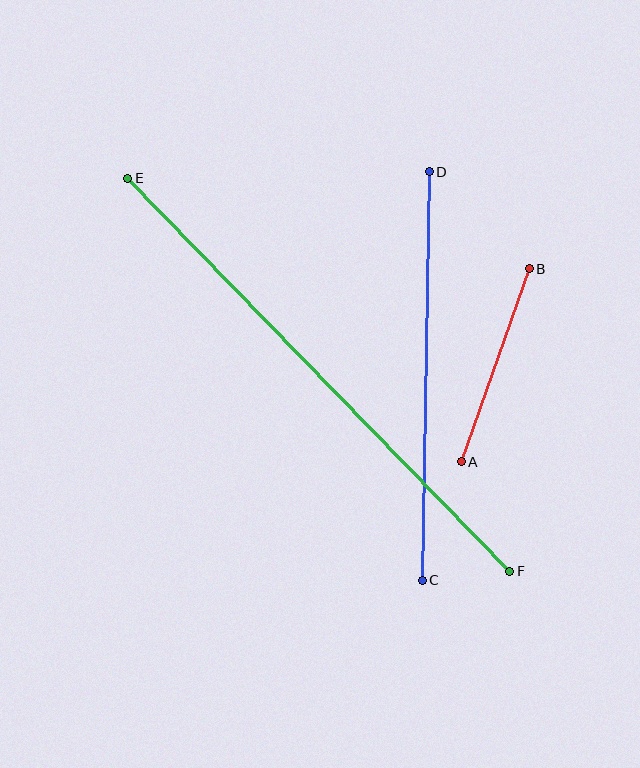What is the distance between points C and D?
The distance is approximately 409 pixels.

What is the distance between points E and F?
The distance is approximately 548 pixels.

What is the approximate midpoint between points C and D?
The midpoint is at approximately (426, 376) pixels.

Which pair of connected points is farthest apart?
Points E and F are farthest apart.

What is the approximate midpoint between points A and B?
The midpoint is at approximately (495, 365) pixels.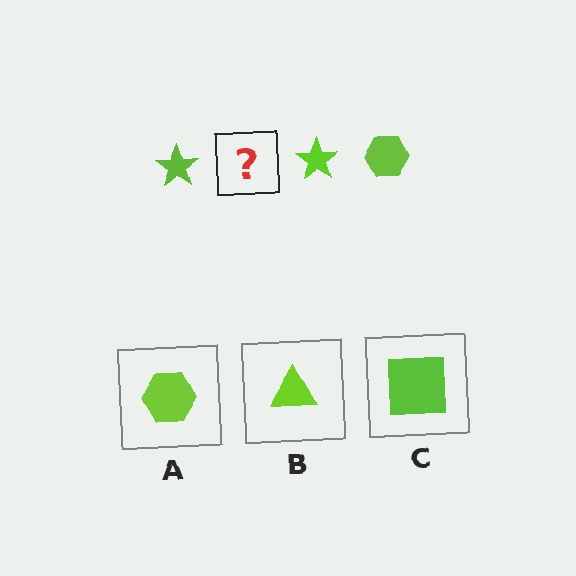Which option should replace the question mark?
Option A.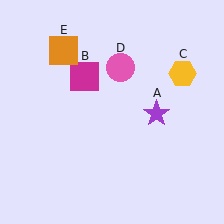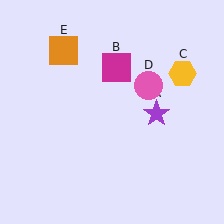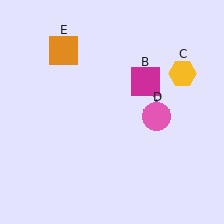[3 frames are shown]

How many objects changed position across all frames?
2 objects changed position: magenta square (object B), pink circle (object D).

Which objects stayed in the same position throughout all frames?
Purple star (object A) and yellow hexagon (object C) and orange square (object E) remained stationary.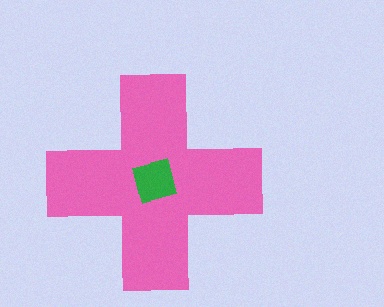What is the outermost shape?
The pink cross.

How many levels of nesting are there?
2.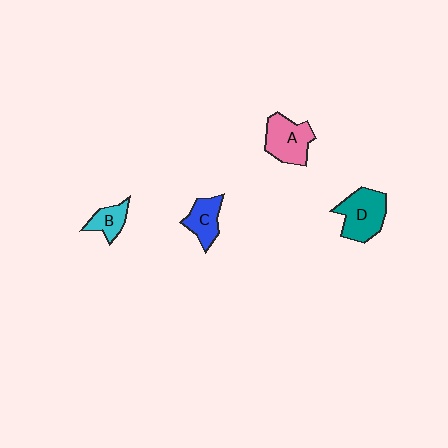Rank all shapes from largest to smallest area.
From largest to smallest: D (teal), A (pink), C (blue), B (cyan).